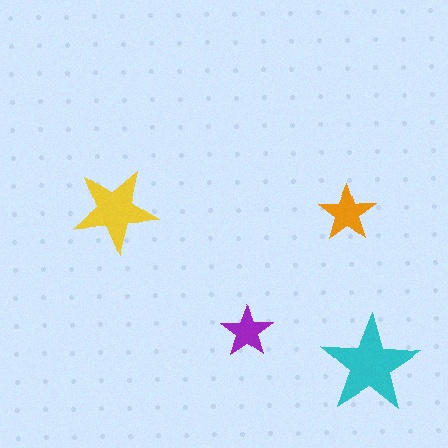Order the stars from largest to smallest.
the cyan one, the yellow one, the orange one, the purple one.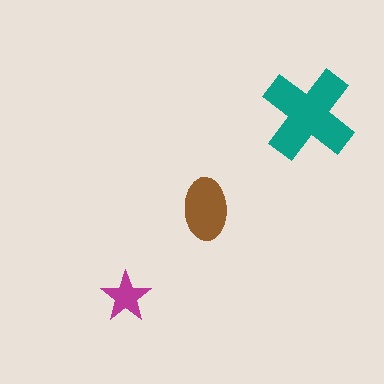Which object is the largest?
The teal cross.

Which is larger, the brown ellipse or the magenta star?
The brown ellipse.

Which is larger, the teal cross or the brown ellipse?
The teal cross.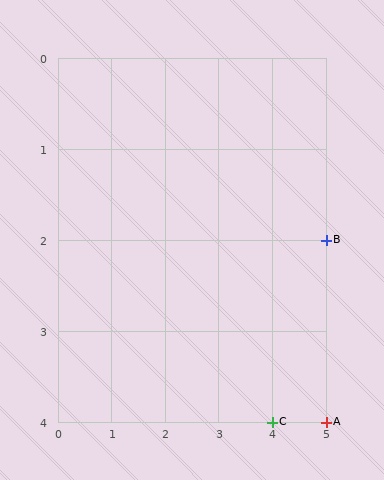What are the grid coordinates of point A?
Point A is at grid coordinates (5, 4).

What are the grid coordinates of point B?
Point B is at grid coordinates (5, 2).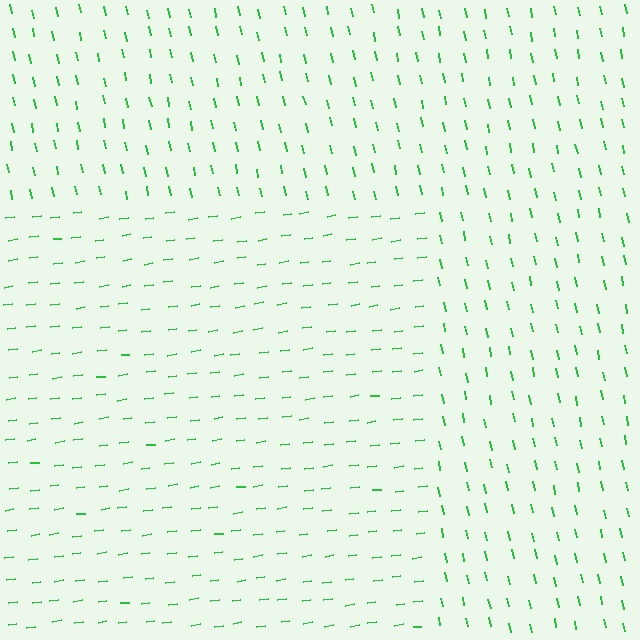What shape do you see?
I see a rectangle.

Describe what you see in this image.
The image is filled with small green line segments. A rectangle region in the image has lines oriented differently from the surrounding lines, creating a visible texture boundary.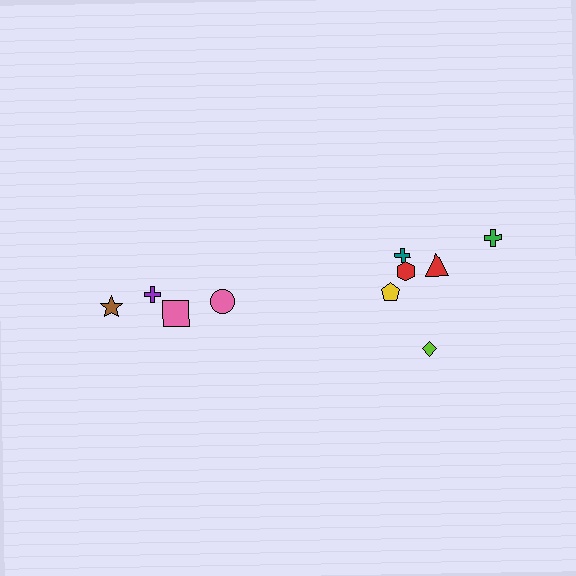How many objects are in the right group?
There are 6 objects.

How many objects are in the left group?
There are 4 objects.